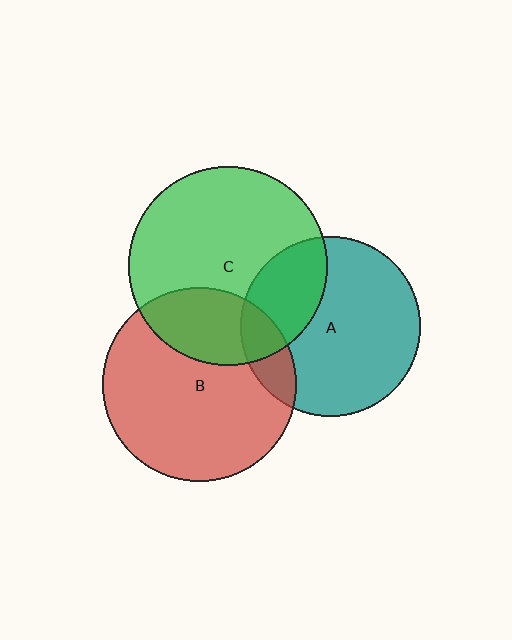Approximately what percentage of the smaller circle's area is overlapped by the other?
Approximately 25%.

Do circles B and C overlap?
Yes.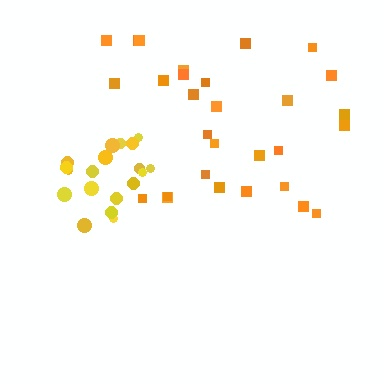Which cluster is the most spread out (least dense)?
Orange.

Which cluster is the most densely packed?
Yellow.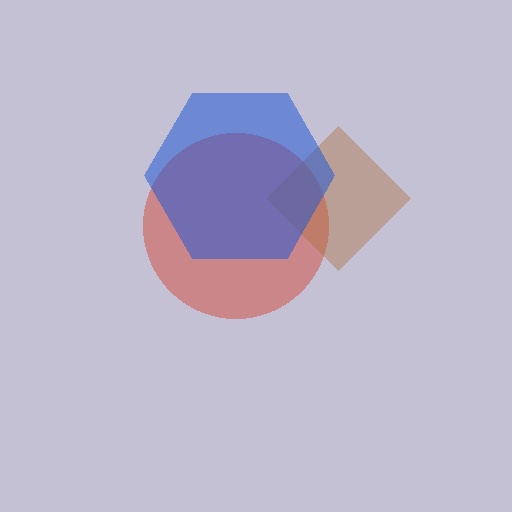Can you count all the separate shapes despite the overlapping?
Yes, there are 3 separate shapes.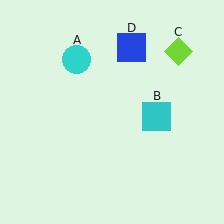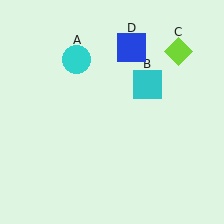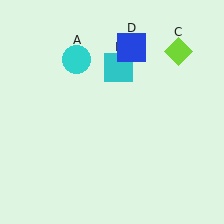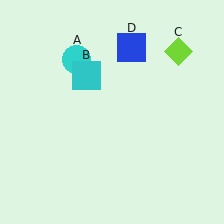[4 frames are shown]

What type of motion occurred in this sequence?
The cyan square (object B) rotated counterclockwise around the center of the scene.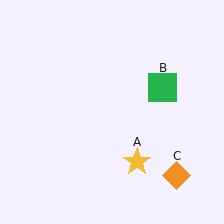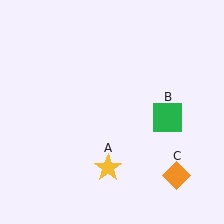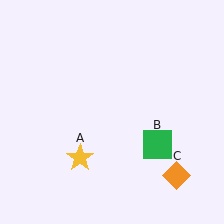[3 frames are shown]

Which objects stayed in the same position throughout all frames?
Orange diamond (object C) remained stationary.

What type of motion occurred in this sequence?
The yellow star (object A), green square (object B) rotated clockwise around the center of the scene.